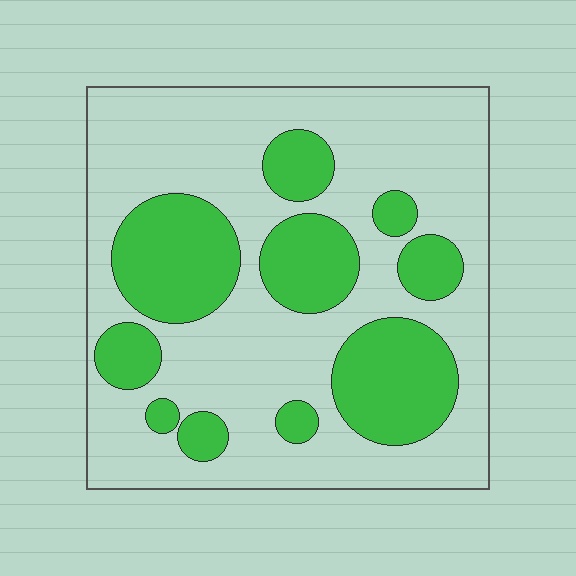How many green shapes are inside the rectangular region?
10.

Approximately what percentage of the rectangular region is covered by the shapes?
Approximately 30%.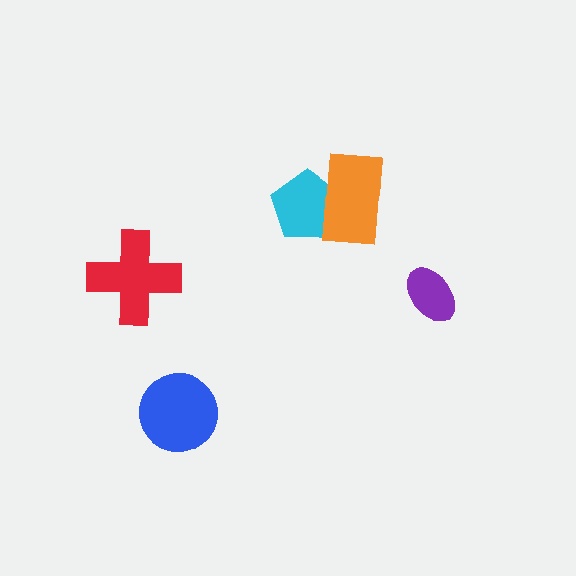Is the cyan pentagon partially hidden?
Yes, it is partially covered by another shape.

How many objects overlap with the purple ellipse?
0 objects overlap with the purple ellipse.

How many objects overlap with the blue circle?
0 objects overlap with the blue circle.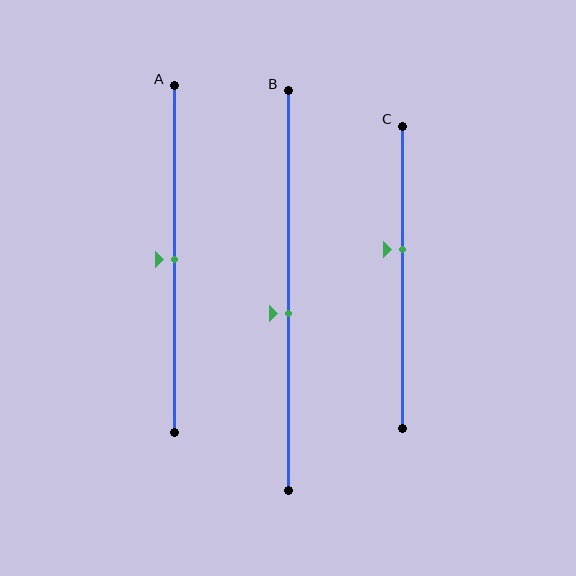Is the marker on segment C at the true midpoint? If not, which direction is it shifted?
No, the marker on segment C is shifted upward by about 9% of the segment length.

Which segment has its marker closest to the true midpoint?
Segment A has its marker closest to the true midpoint.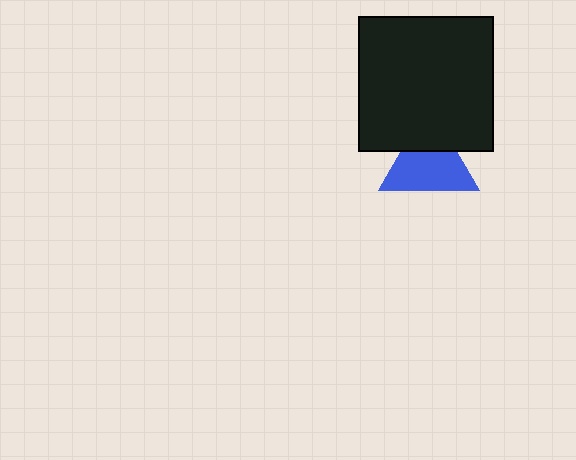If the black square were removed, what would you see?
You would see the complete blue triangle.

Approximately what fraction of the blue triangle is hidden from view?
Roughly 30% of the blue triangle is hidden behind the black square.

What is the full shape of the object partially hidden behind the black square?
The partially hidden object is a blue triangle.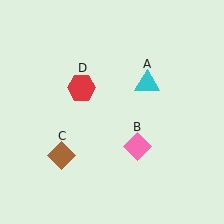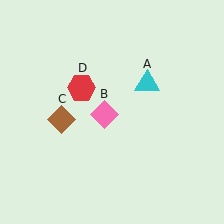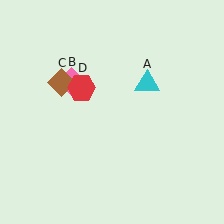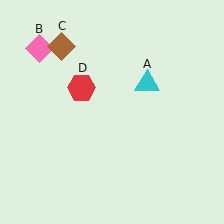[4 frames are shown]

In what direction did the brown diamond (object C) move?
The brown diamond (object C) moved up.